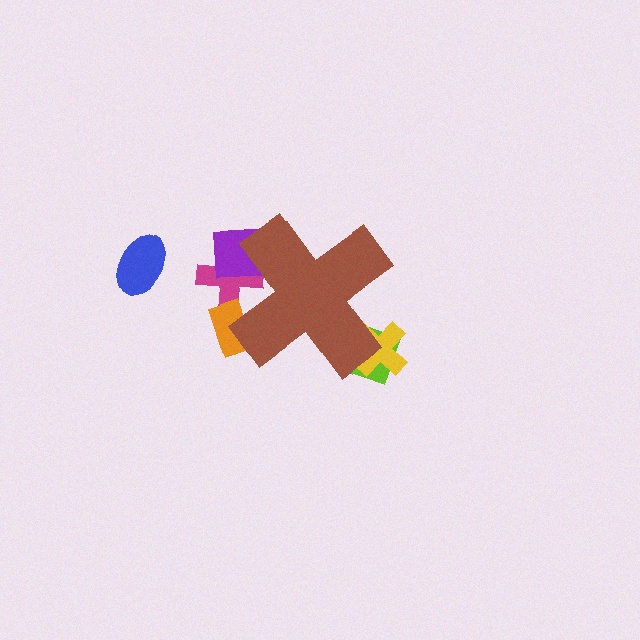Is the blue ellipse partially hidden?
No, the blue ellipse is fully visible.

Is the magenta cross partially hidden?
Yes, the magenta cross is partially hidden behind the brown cross.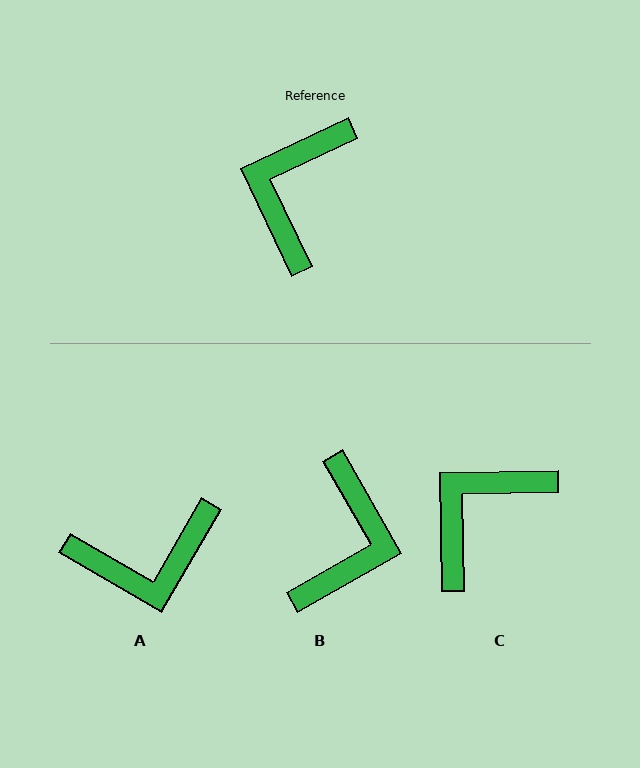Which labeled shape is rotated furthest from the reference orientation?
B, about 176 degrees away.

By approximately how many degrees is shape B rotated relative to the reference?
Approximately 176 degrees clockwise.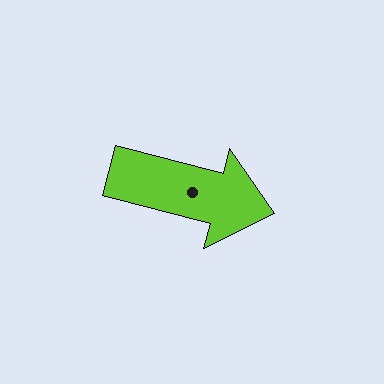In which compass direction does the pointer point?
East.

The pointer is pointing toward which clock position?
Roughly 3 o'clock.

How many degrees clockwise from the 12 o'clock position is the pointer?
Approximately 105 degrees.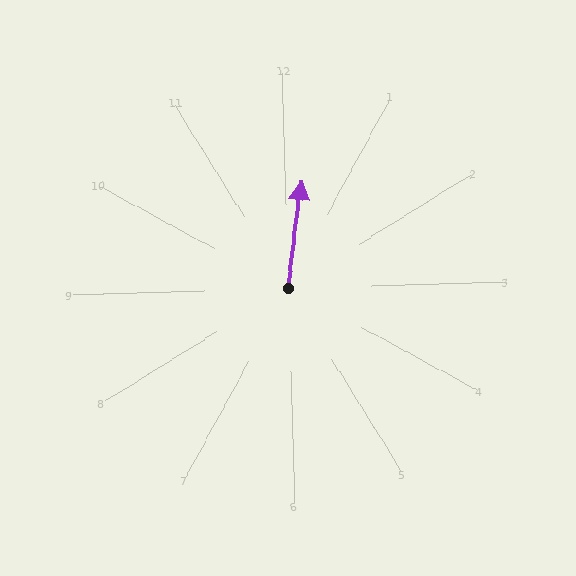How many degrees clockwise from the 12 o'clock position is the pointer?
Approximately 9 degrees.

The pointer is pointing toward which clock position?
Roughly 12 o'clock.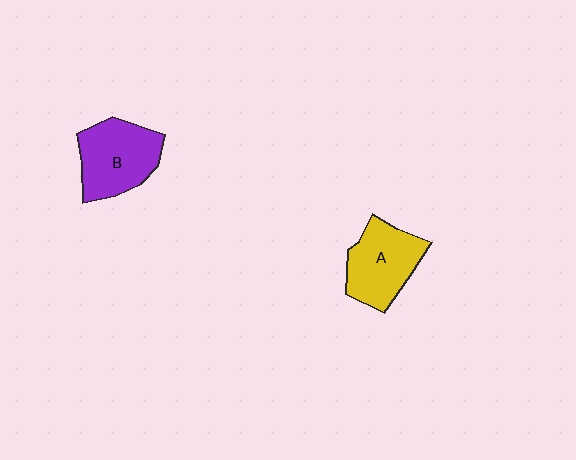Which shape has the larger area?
Shape B (purple).